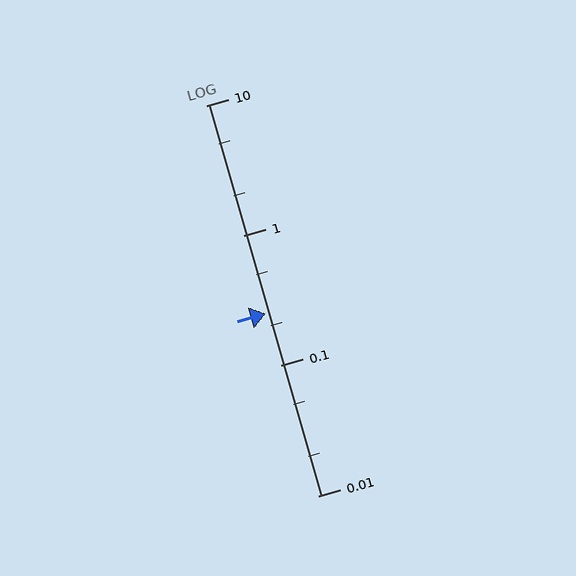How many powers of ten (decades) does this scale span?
The scale spans 3 decades, from 0.01 to 10.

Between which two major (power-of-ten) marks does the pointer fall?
The pointer is between 0.1 and 1.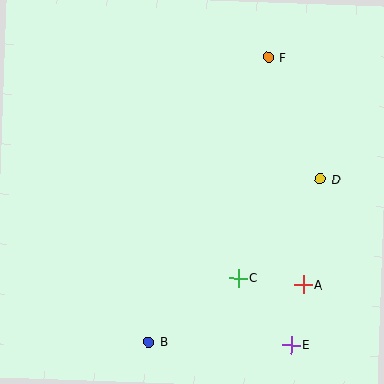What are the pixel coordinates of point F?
Point F is at (268, 57).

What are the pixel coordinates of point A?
Point A is at (303, 285).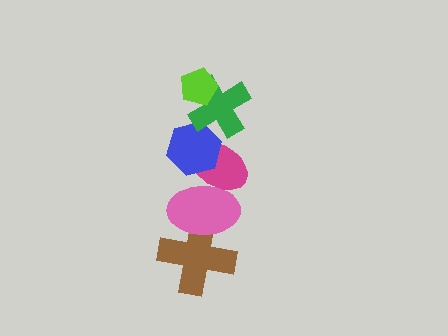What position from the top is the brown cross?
The brown cross is 6th from the top.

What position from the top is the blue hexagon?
The blue hexagon is 3rd from the top.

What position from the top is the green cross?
The green cross is 2nd from the top.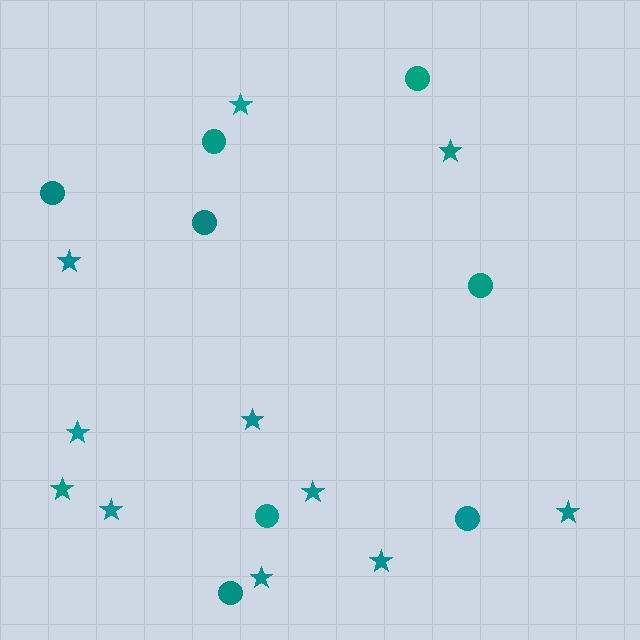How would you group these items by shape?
There are 2 groups: one group of stars (11) and one group of circles (8).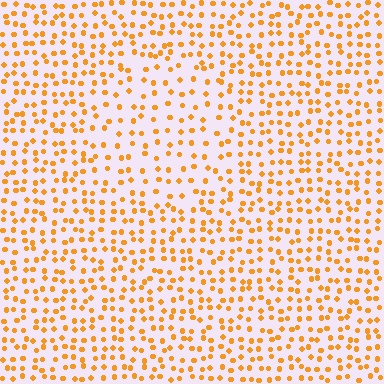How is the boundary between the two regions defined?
The boundary is defined by a change in element density (approximately 1.6x ratio). All elements are the same color, size, and shape.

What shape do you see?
I see a circle.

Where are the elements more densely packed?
The elements are more densely packed outside the circle boundary.